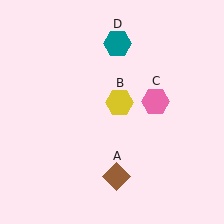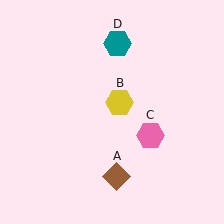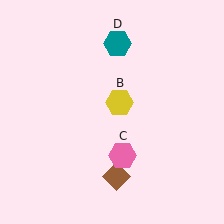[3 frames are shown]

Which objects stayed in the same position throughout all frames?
Brown diamond (object A) and yellow hexagon (object B) and teal hexagon (object D) remained stationary.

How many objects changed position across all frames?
1 object changed position: pink hexagon (object C).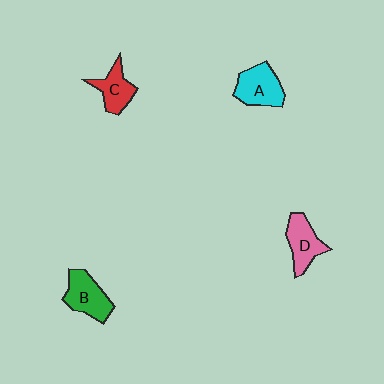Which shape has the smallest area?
Shape C (red).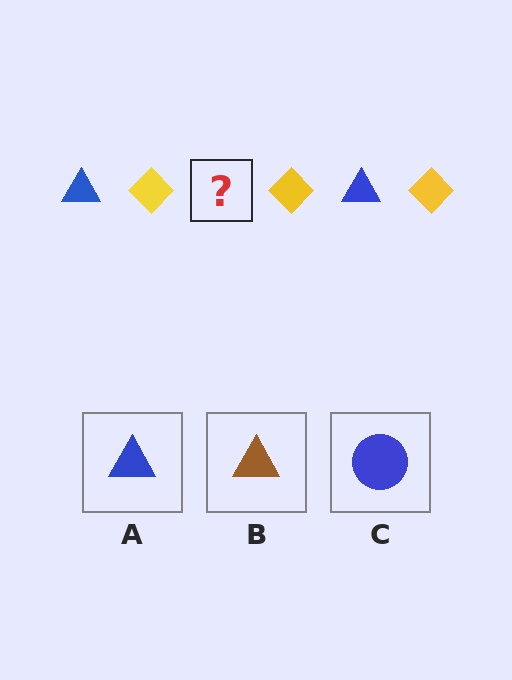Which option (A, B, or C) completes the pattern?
A.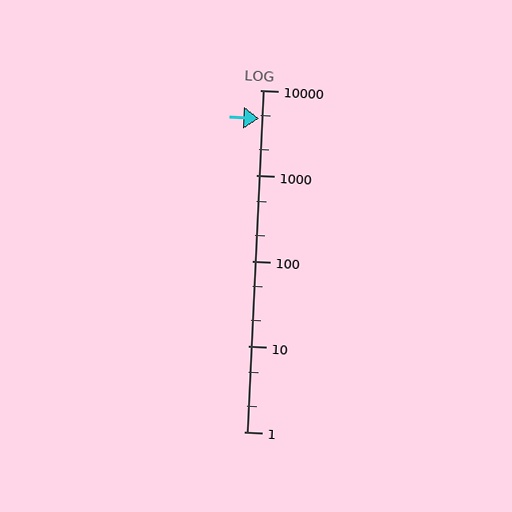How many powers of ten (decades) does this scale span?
The scale spans 4 decades, from 1 to 10000.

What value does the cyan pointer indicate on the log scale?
The pointer indicates approximately 4700.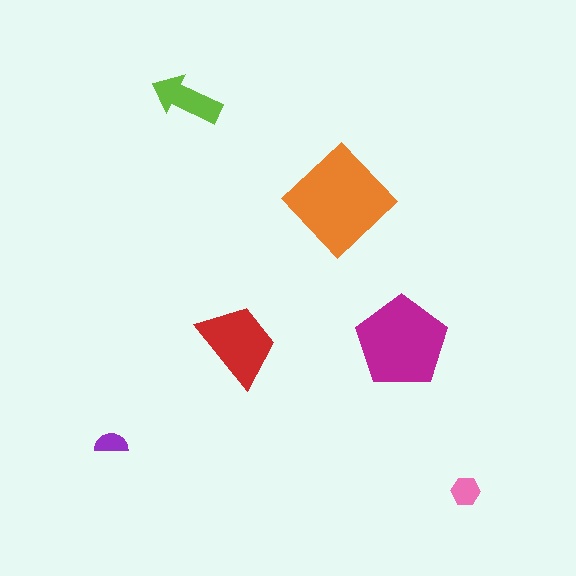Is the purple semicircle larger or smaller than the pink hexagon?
Smaller.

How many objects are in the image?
There are 6 objects in the image.